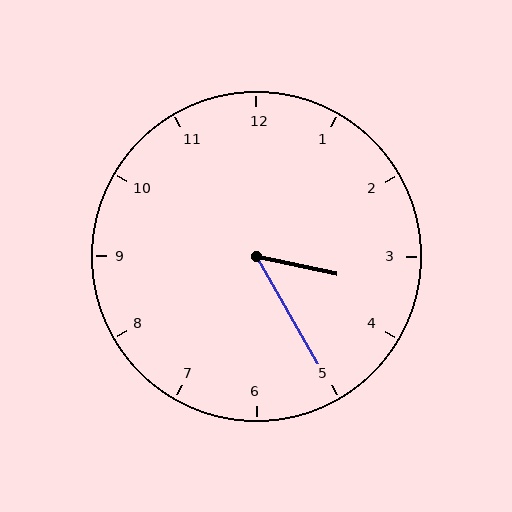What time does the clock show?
3:25.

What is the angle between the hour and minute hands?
Approximately 48 degrees.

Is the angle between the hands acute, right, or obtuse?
It is acute.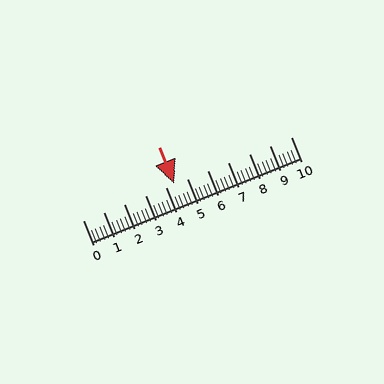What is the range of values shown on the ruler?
The ruler shows values from 0 to 10.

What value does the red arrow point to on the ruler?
The red arrow points to approximately 4.4.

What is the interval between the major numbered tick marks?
The major tick marks are spaced 1 units apart.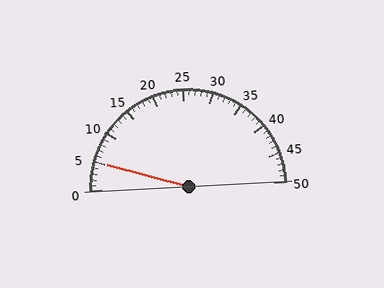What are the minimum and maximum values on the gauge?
The gauge ranges from 0 to 50.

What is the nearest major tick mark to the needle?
The nearest major tick mark is 5.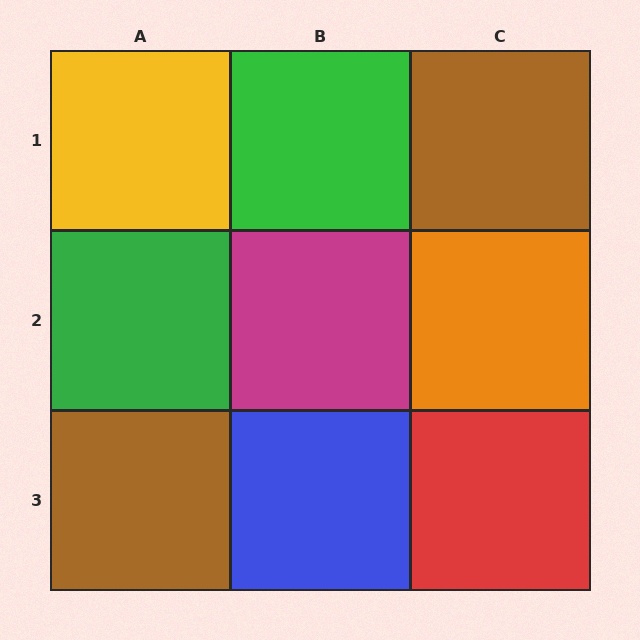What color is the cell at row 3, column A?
Brown.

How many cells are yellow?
1 cell is yellow.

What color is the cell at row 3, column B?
Blue.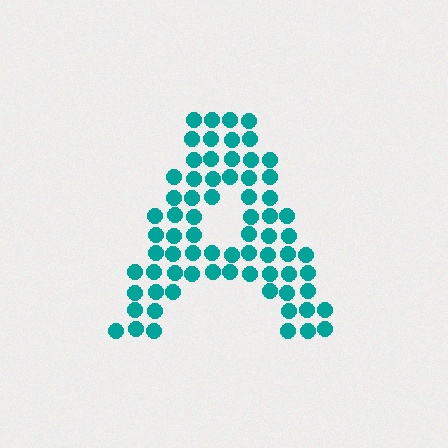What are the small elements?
The small elements are circles.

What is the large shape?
The large shape is the letter A.